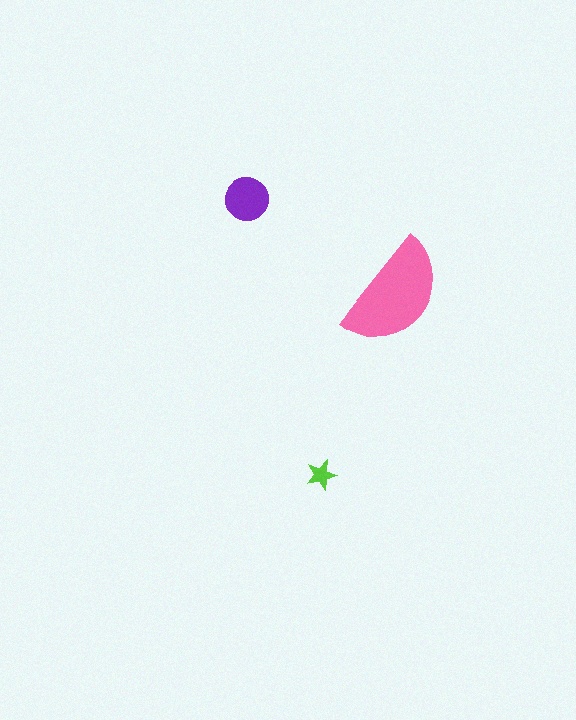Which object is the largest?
The pink semicircle.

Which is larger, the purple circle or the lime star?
The purple circle.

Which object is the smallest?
The lime star.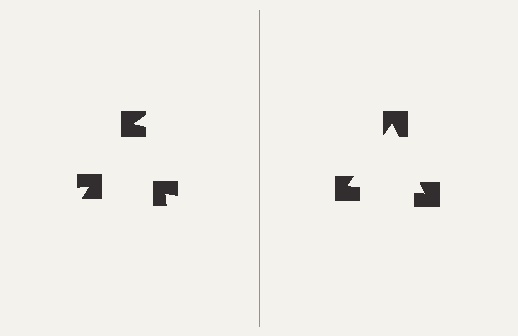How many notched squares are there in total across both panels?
6 — 3 on each side.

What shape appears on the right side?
An illusory triangle.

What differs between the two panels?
The notched squares are positioned identically on both sides; only the wedge orientations differ. On the right they align to a triangle; on the left they are misaligned.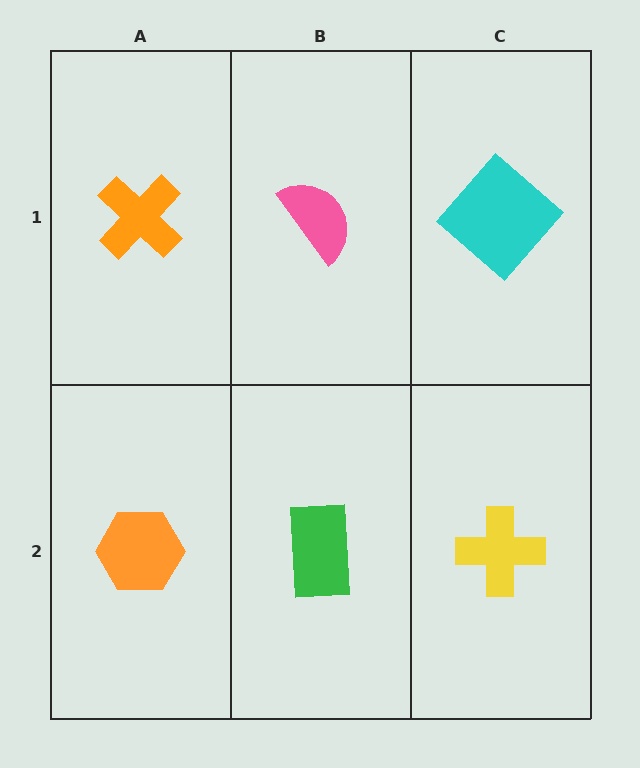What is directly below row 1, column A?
An orange hexagon.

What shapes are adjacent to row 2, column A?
An orange cross (row 1, column A), a green rectangle (row 2, column B).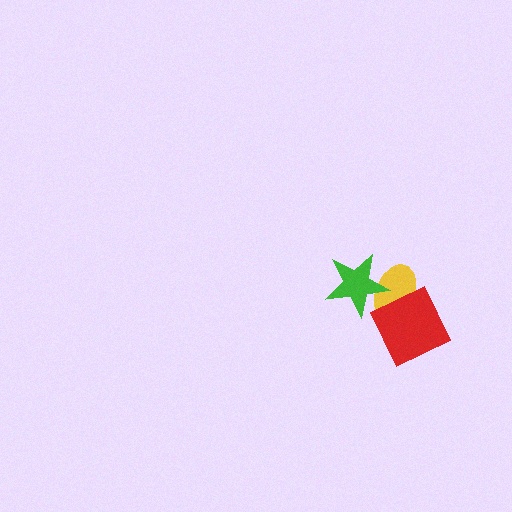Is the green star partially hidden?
No, no other shape covers it.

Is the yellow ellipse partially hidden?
Yes, it is partially covered by another shape.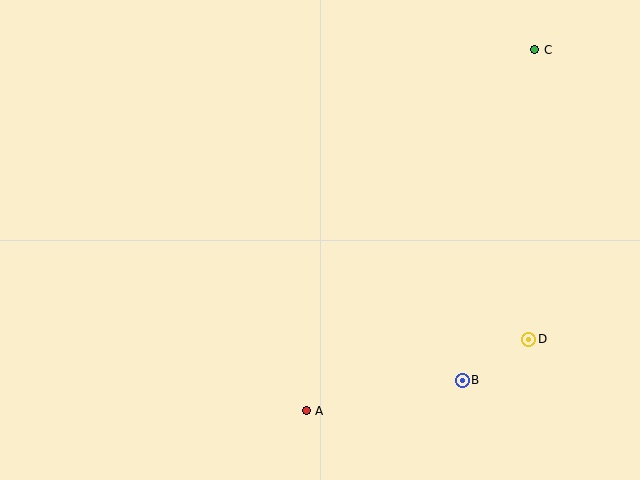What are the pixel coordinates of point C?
Point C is at (535, 50).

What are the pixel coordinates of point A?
Point A is at (306, 411).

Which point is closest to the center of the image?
Point A at (306, 411) is closest to the center.